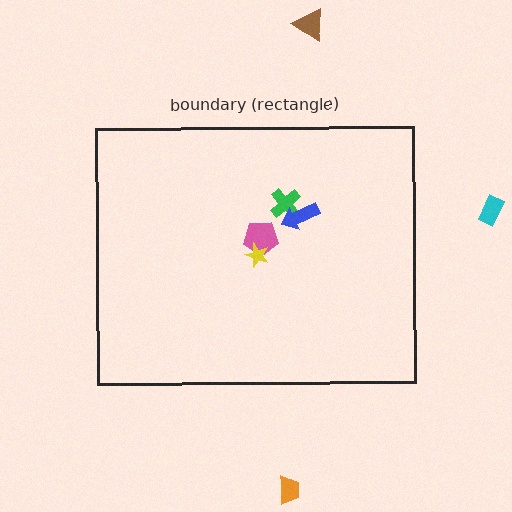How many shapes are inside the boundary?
4 inside, 3 outside.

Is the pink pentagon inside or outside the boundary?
Inside.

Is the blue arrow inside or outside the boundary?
Inside.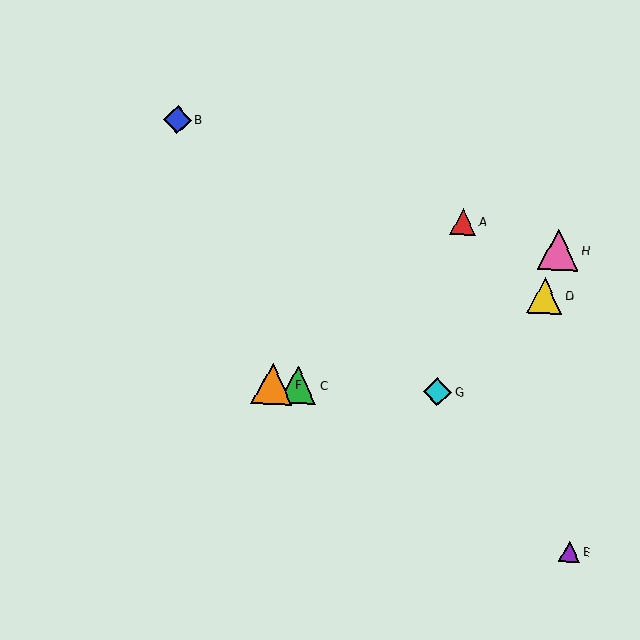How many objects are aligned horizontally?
3 objects (C, F, G) are aligned horizontally.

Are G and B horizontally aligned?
No, G is at y≈392 and B is at y≈119.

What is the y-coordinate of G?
Object G is at y≈392.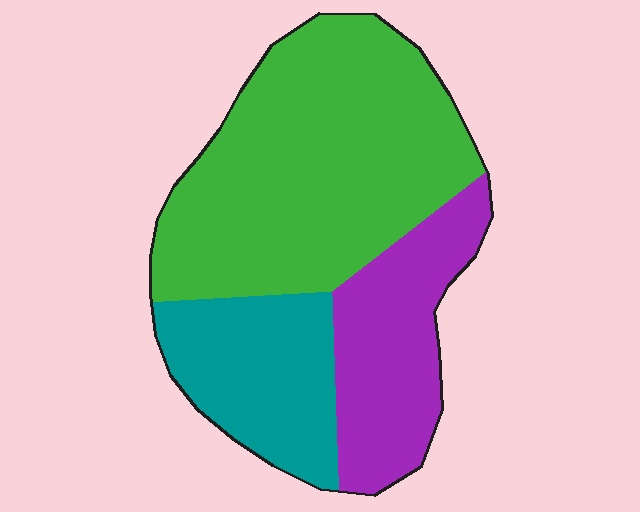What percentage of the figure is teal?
Teal covers about 20% of the figure.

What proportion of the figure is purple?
Purple takes up between a sixth and a third of the figure.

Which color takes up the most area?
Green, at roughly 55%.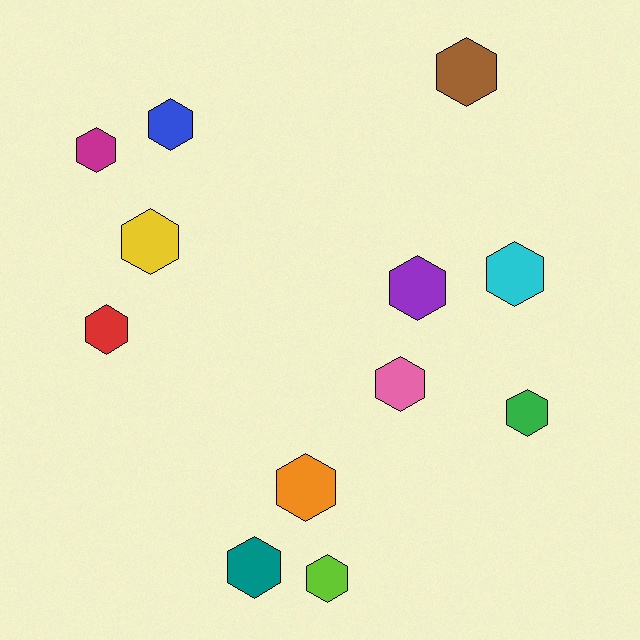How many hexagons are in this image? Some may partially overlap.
There are 12 hexagons.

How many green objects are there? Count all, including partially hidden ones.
There is 1 green object.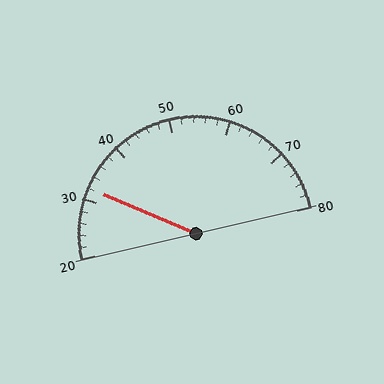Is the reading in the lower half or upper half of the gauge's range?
The reading is in the lower half of the range (20 to 80).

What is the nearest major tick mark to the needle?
The nearest major tick mark is 30.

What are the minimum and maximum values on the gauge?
The gauge ranges from 20 to 80.